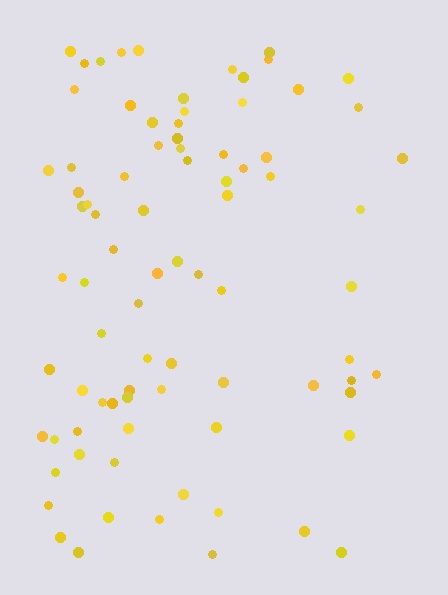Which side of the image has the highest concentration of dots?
The left.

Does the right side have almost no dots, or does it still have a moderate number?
Still a moderate number, just noticeably fewer than the left.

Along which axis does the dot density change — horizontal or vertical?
Horizontal.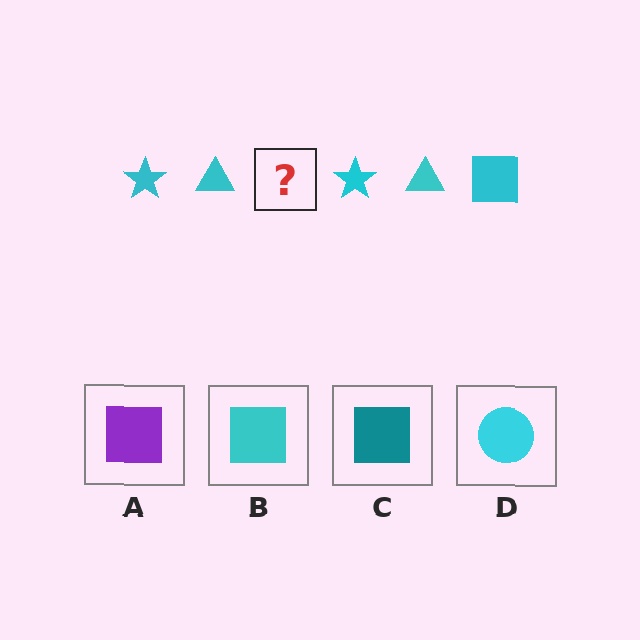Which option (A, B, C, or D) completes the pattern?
B.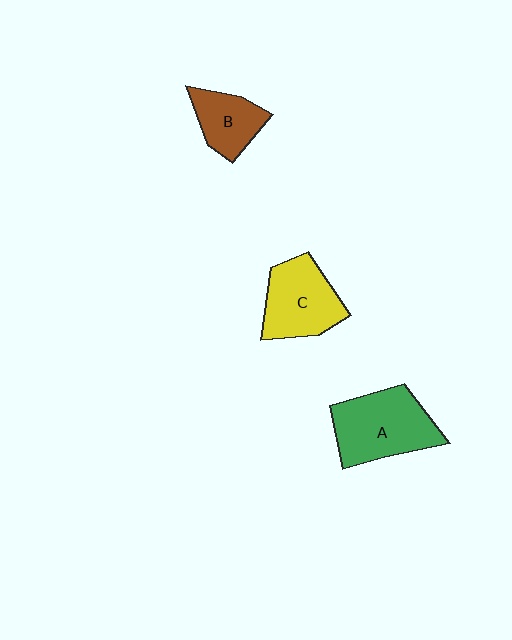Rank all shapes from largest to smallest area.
From largest to smallest: A (green), C (yellow), B (brown).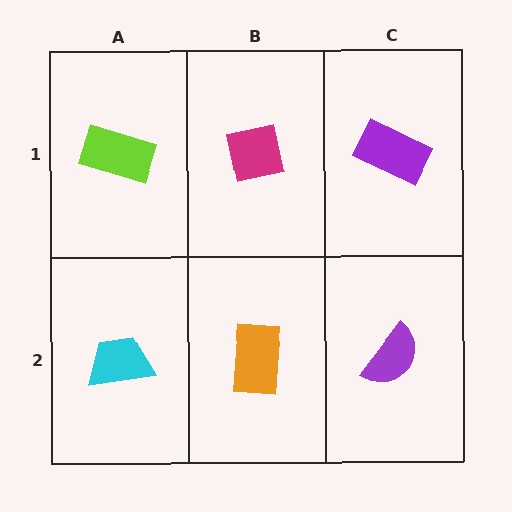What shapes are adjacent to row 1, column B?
An orange rectangle (row 2, column B), a lime rectangle (row 1, column A), a purple rectangle (row 1, column C).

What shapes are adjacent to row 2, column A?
A lime rectangle (row 1, column A), an orange rectangle (row 2, column B).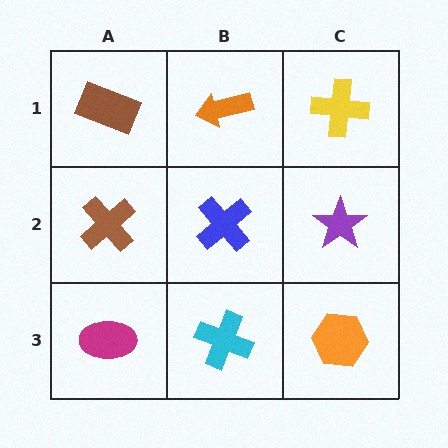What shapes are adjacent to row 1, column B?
A blue cross (row 2, column B), a brown rectangle (row 1, column A), a yellow cross (row 1, column C).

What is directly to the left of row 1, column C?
An orange arrow.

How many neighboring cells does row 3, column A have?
2.